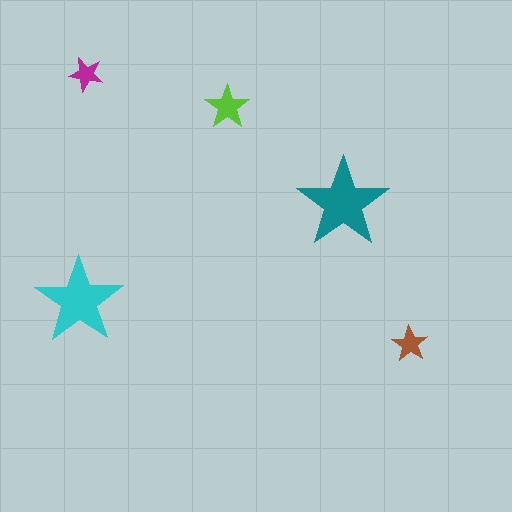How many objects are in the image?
There are 5 objects in the image.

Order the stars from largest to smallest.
the teal one, the cyan one, the lime one, the brown one, the magenta one.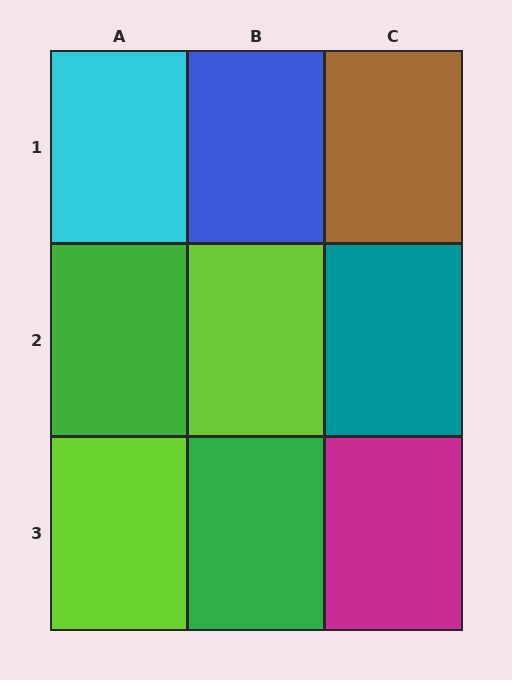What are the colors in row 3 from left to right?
Lime, green, magenta.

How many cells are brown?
1 cell is brown.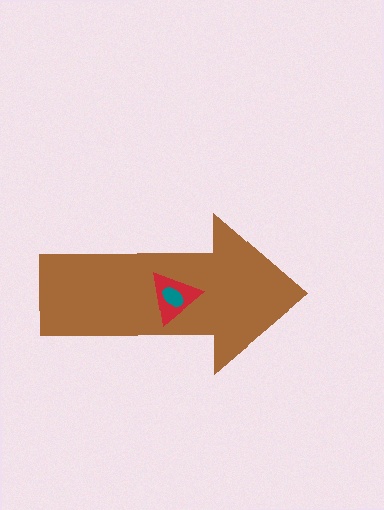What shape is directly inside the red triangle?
The teal ellipse.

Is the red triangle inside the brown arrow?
Yes.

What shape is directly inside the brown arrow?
The red triangle.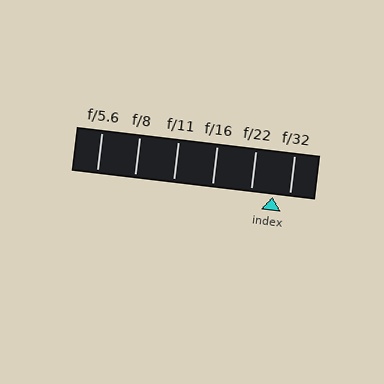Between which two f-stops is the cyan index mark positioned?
The index mark is between f/22 and f/32.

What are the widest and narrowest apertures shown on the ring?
The widest aperture shown is f/5.6 and the narrowest is f/32.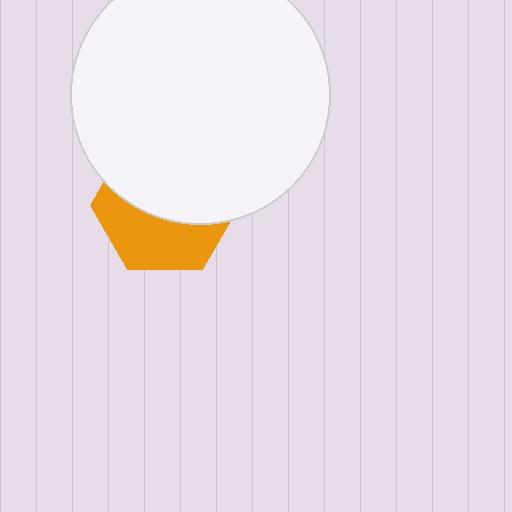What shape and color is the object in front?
The object in front is a white circle.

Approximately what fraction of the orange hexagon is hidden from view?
Roughly 58% of the orange hexagon is hidden behind the white circle.